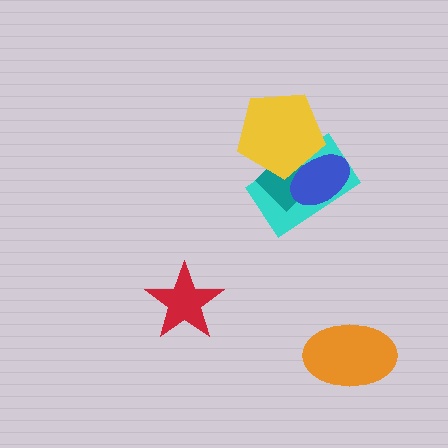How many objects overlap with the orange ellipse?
0 objects overlap with the orange ellipse.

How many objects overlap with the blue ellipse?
3 objects overlap with the blue ellipse.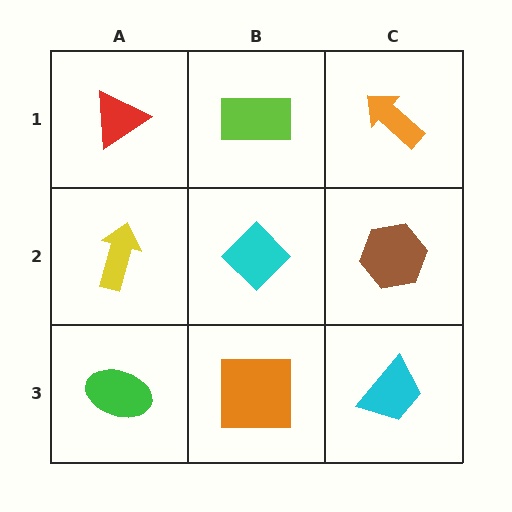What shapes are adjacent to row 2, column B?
A lime rectangle (row 1, column B), an orange square (row 3, column B), a yellow arrow (row 2, column A), a brown hexagon (row 2, column C).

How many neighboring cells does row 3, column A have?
2.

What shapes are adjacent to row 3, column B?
A cyan diamond (row 2, column B), a green ellipse (row 3, column A), a cyan trapezoid (row 3, column C).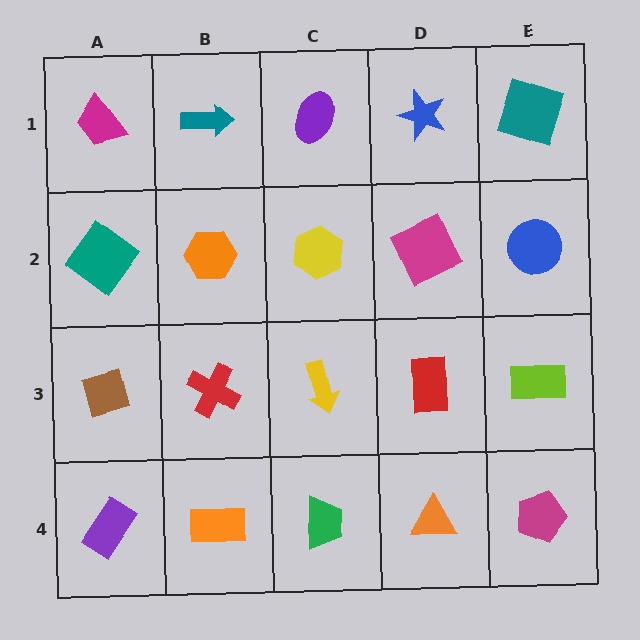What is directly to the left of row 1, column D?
A purple ellipse.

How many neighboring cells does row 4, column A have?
2.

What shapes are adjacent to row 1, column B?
An orange hexagon (row 2, column B), a magenta trapezoid (row 1, column A), a purple ellipse (row 1, column C).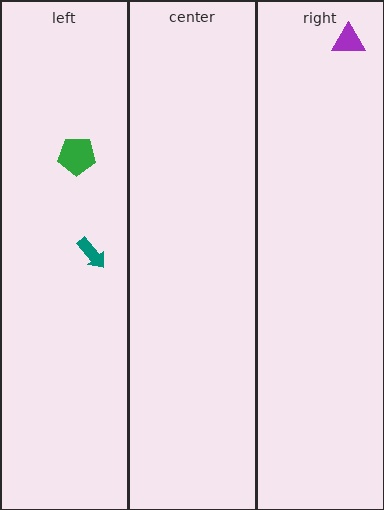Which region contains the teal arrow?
The left region.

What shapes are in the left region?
The teal arrow, the green pentagon.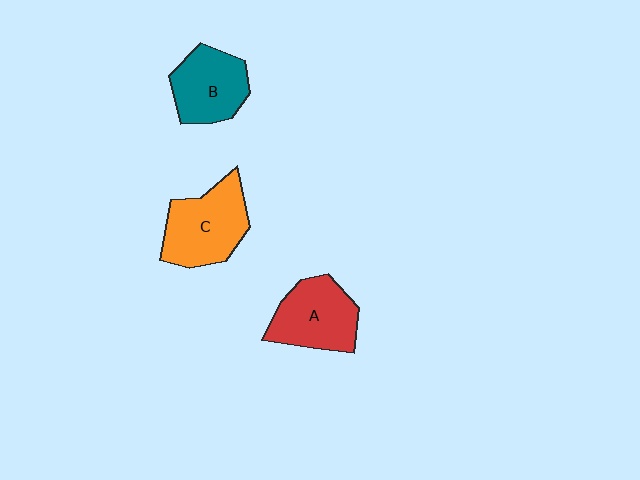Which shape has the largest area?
Shape C (orange).